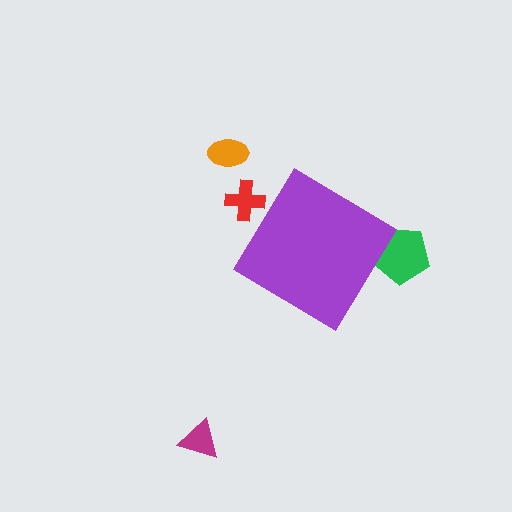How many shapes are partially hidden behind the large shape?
2 shapes are partially hidden.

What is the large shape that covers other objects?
A purple diamond.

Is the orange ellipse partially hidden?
No, the orange ellipse is fully visible.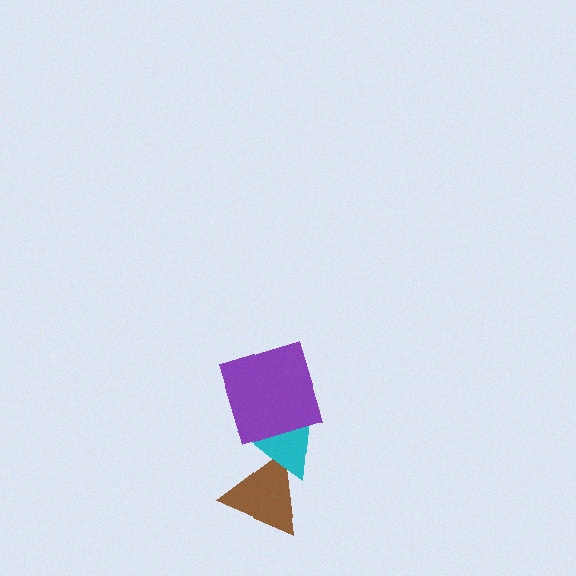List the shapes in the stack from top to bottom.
From top to bottom: the purple square, the cyan triangle, the brown triangle.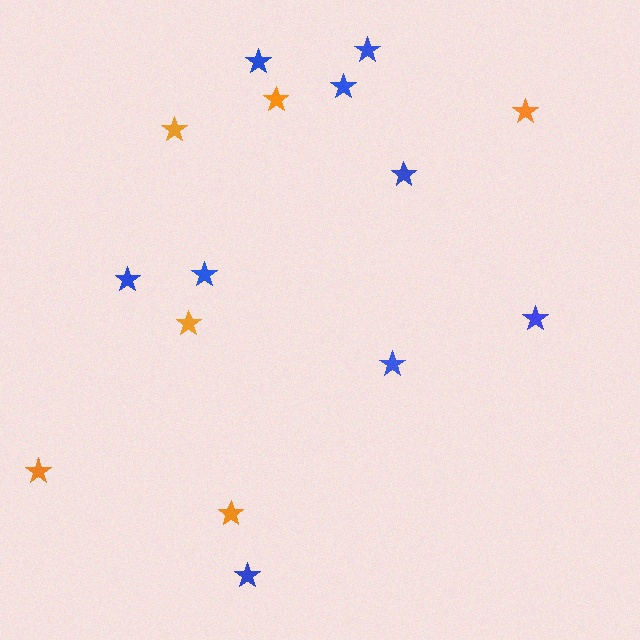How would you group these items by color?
There are 2 groups: one group of orange stars (6) and one group of blue stars (9).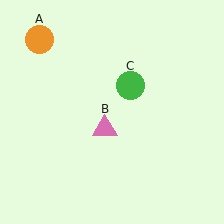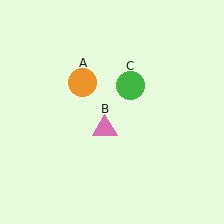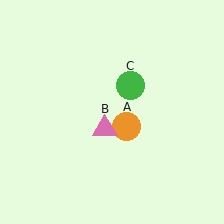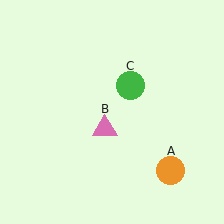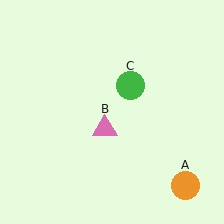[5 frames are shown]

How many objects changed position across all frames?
1 object changed position: orange circle (object A).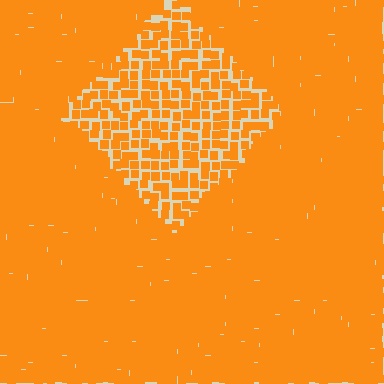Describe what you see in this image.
The image contains small orange elements arranged at two different densities. A diamond-shaped region is visible where the elements are less densely packed than the surrounding area.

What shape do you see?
I see a diamond.